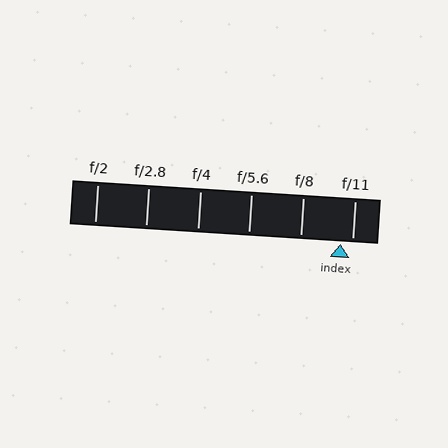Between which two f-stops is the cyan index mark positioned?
The index mark is between f/8 and f/11.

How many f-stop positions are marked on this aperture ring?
There are 6 f-stop positions marked.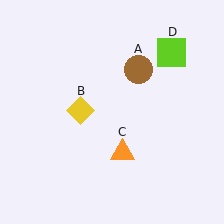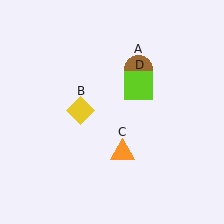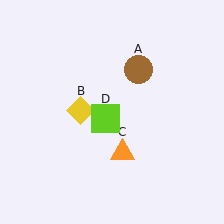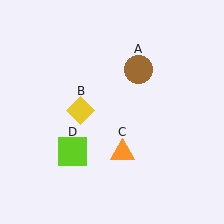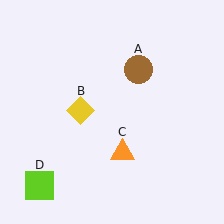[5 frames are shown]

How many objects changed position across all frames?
1 object changed position: lime square (object D).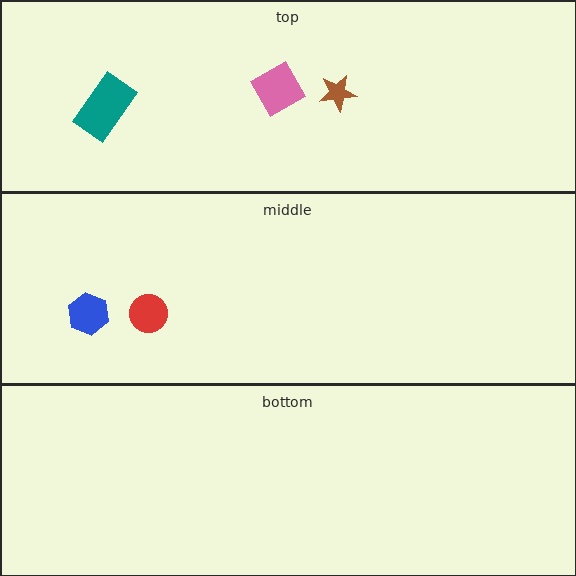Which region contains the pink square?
The top region.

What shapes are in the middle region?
The blue hexagon, the red circle.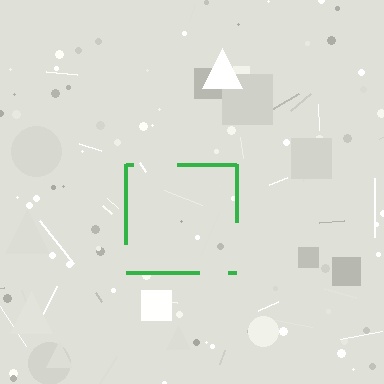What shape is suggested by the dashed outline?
The dashed outline suggests a square.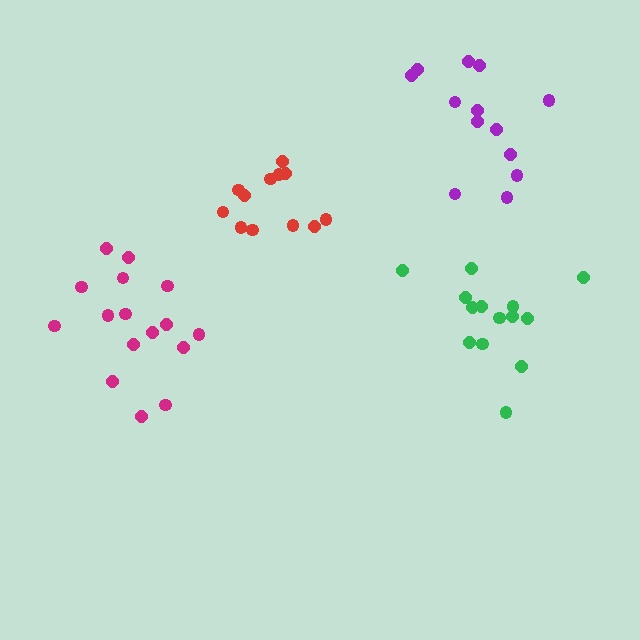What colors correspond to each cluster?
The clusters are colored: red, purple, magenta, green.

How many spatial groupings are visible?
There are 4 spatial groupings.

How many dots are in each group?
Group 1: 12 dots, Group 2: 13 dots, Group 3: 16 dots, Group 4: 14 dots (55 total).